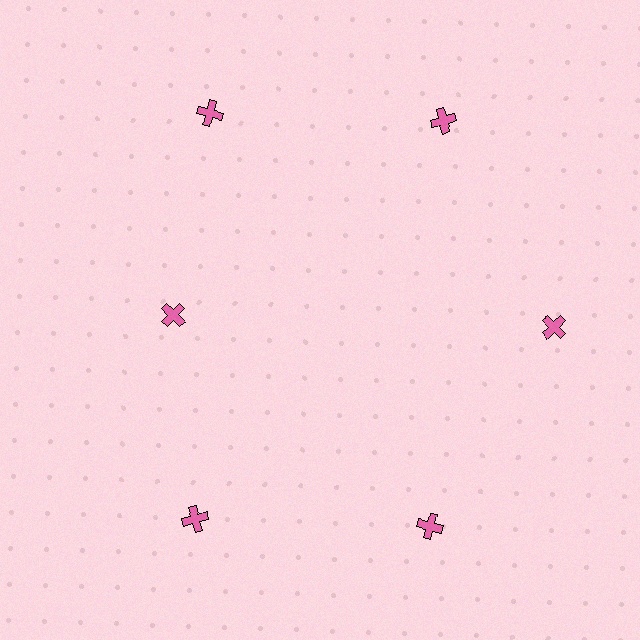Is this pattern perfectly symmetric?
No. The 6 pink crosses are arranged in a ring, but one element near the 9 o'clock position is pulled inward toward the center, breaking the 6-fold rotational symmetry.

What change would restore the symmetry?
The symmetry would be restored by moving it outward, back onto the ring so that all 6 crosses sit at equal angles and equal distance from the center.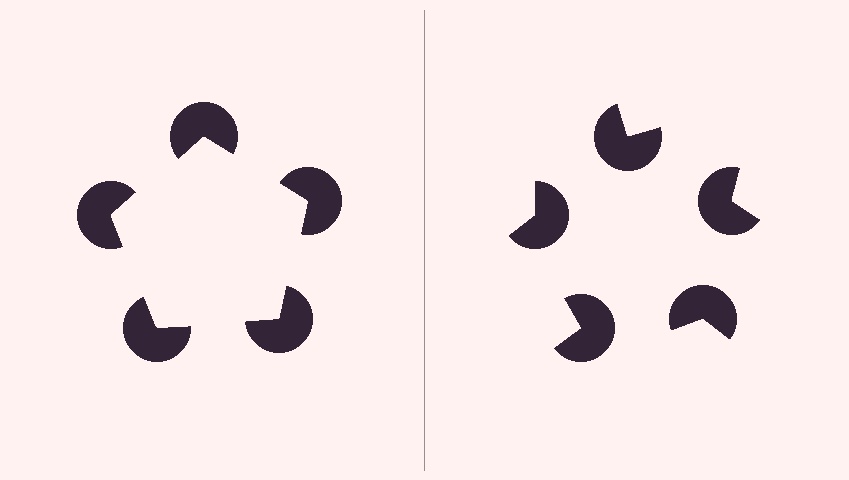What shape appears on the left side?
An illusory pentagon.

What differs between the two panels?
The pac-man discs are positioned identically on both sides; only the wedge orientations differ. On the left they align to a pentagon; on the right they are misaligned.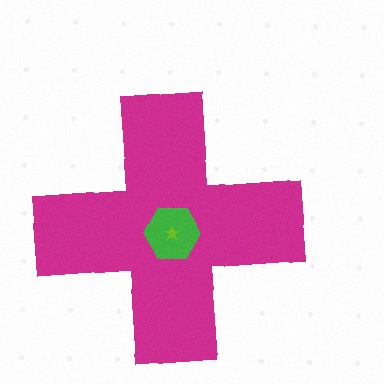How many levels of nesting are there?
3.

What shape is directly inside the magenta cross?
The green hexagon.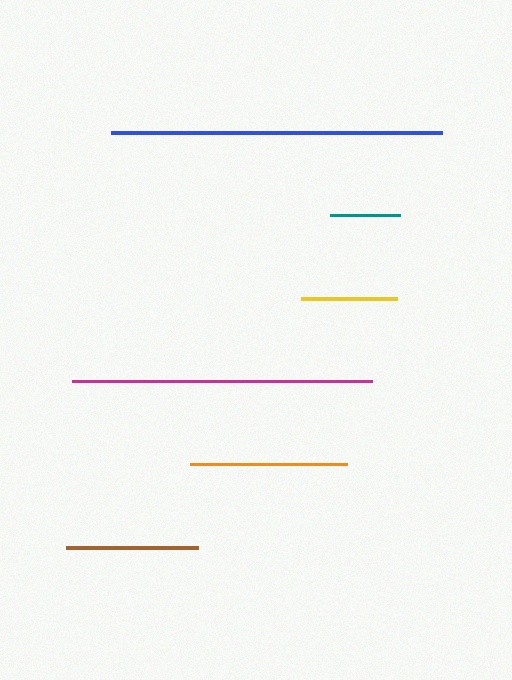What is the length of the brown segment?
The brown segment is approximately 133 pixels long.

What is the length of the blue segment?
The blue segment is approximately 332 pixels long.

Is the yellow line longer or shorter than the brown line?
The brown line is longer than the yellow line.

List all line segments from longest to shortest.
From longest to shortest: blue, magenta, orange, brown, yellow, teal.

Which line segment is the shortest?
The teal line is the shortest at approximately 70 pixels.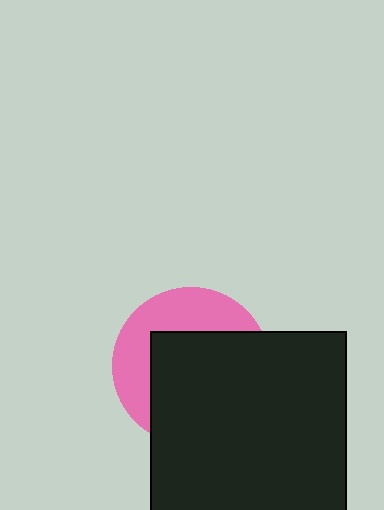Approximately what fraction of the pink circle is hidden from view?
Roughly 62% of the pink circle is hidden behind the black rectangle.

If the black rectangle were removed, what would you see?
You would see the complete pink circle.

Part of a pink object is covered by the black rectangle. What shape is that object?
It is a circle.